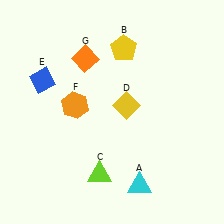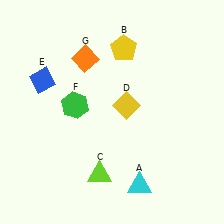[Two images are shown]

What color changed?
The hexagon (F) changed from orange in Image 1 to green in Image 2.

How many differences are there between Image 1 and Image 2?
There is 1 difference between the two images.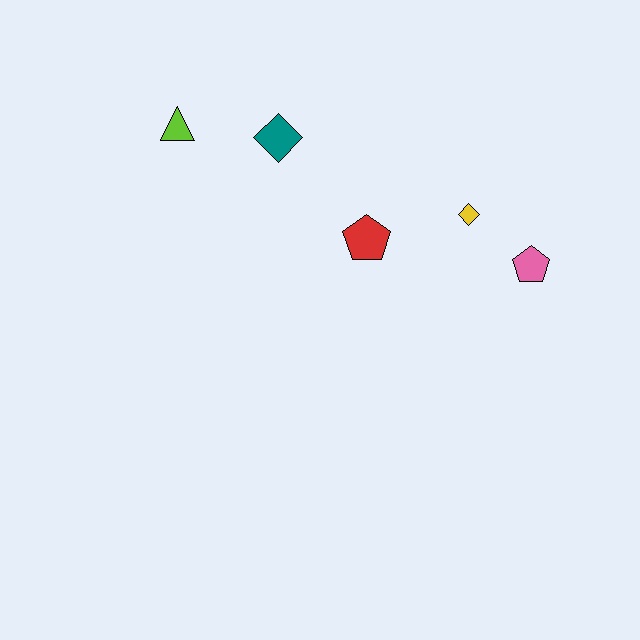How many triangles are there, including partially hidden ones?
There is 1 triangle.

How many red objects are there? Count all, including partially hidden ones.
There is 1 red object.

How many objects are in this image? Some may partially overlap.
There are 5 objects.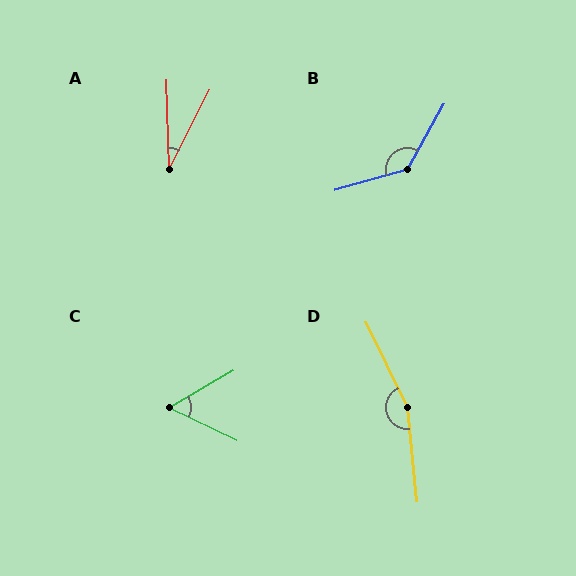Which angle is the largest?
D, at approximately 160 degrees.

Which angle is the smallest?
A, at approximately 29 degrees.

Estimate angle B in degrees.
Approximately 135 degrees.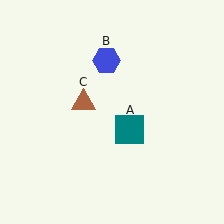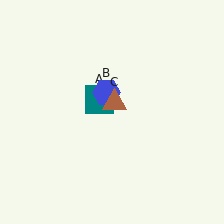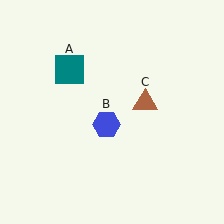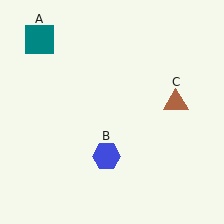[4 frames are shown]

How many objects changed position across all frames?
3 objects changed position: teal square (object A), blue hexagon (object B), brown triangle (object C).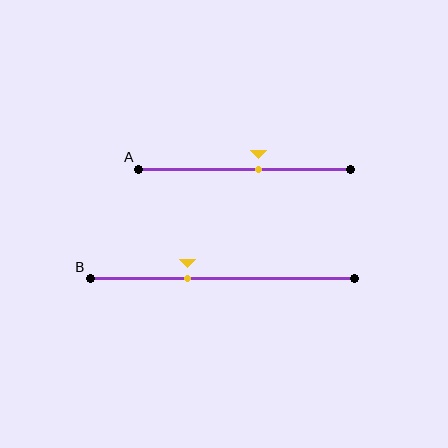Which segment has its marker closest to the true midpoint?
Segment A has its marker closest to the true midpoint.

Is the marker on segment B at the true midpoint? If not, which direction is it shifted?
No, the marker on segment B is shifted to the left by about 13% of the segment length.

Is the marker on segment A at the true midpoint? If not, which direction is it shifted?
No, the marker on segment A is shifted to the right by about 7% of the segment length.